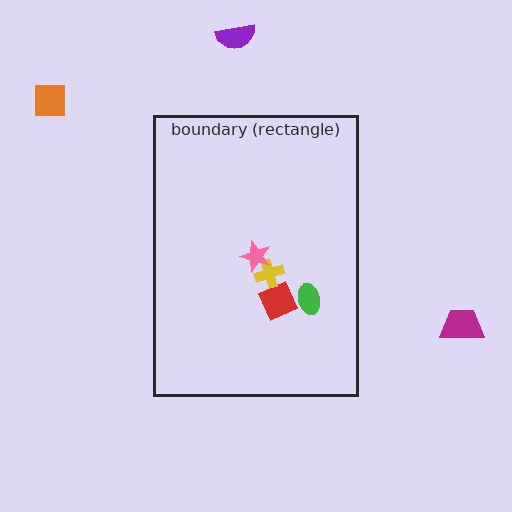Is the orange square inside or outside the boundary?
Outside.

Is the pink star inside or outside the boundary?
Inside.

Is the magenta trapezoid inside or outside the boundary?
Outside.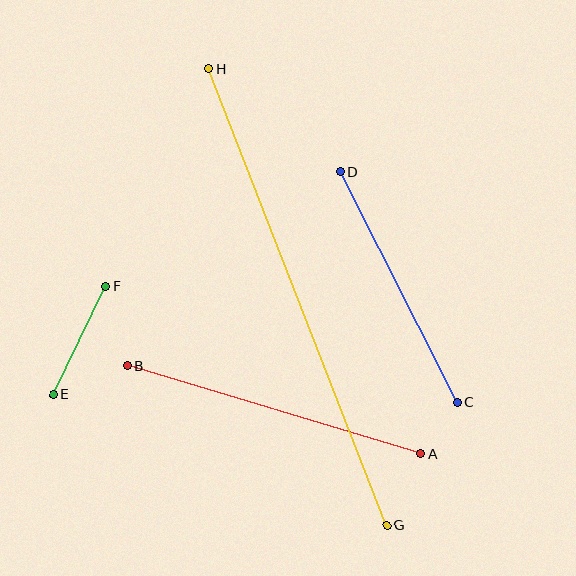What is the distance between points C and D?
The distance is approximately 259 pixels.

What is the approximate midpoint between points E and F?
The midpoint is at approximately (80, 341) pixels.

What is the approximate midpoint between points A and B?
The midpoint is at approximately (274, 410) pixels.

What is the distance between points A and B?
The distance is approximately 306 pixels.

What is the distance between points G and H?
The distance is approximately 490 pixels.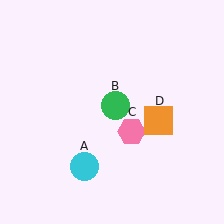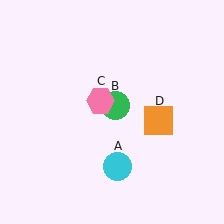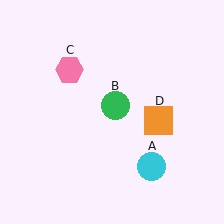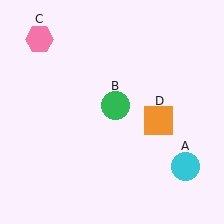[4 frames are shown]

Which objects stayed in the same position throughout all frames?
Green circle (object B) and orange square (object D) remained stationary.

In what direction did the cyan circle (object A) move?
The cyan circle (object A) moved right.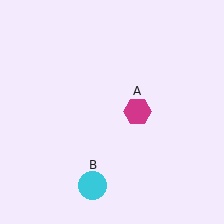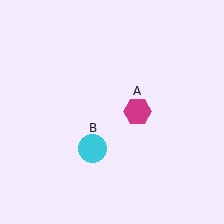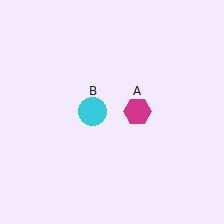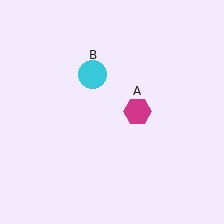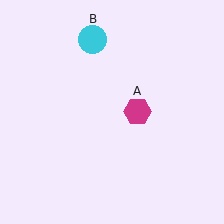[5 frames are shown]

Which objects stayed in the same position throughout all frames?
Magenta hexagon (object A) remained stationary.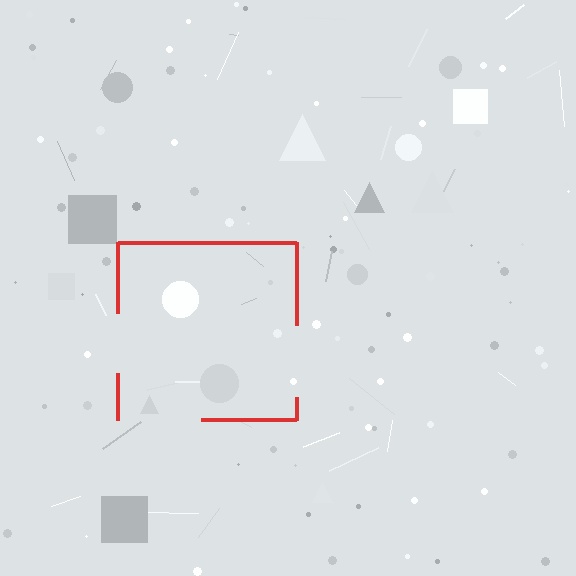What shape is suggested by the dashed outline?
The dashed outline suggests a square.